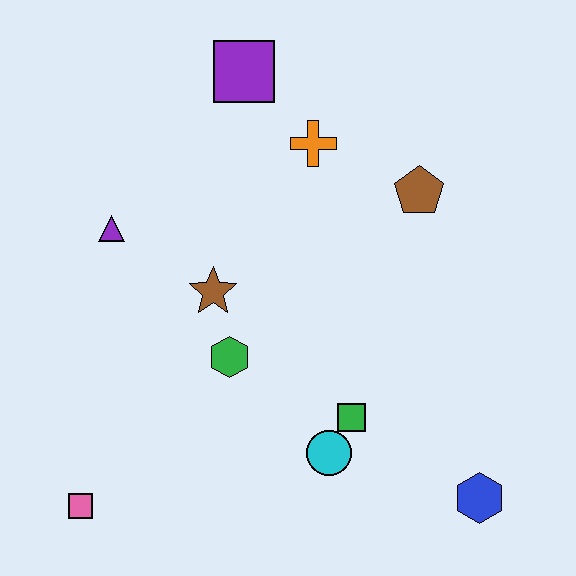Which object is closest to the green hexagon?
The brown star is closest to the green hexagon.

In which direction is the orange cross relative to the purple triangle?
The orange cross is to the right of the purple triangle.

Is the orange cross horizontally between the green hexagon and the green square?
Yes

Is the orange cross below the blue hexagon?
No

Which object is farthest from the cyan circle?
The purple square is farthest from the cyan circle.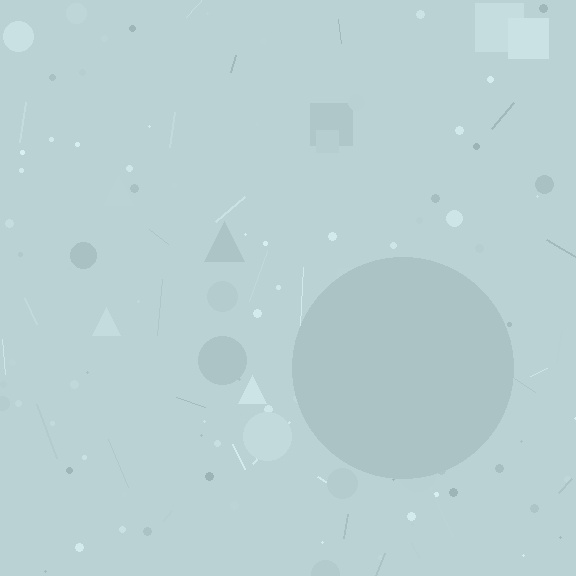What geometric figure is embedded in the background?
A circle is embedded in the background.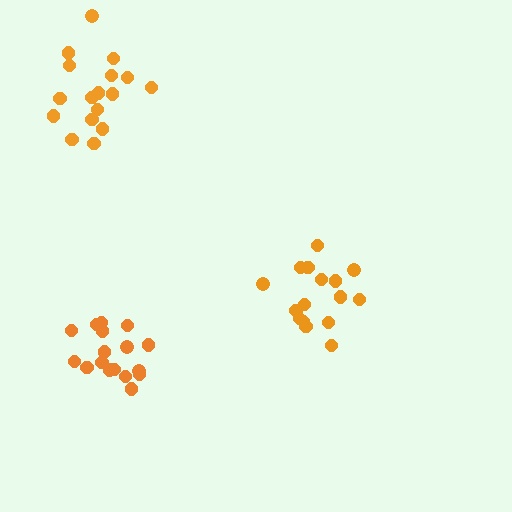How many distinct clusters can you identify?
There are 3 distinct clusters.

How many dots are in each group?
Group 1: 17 dots, Group 2: 17 dots, Group 3: 16 dots (50 total).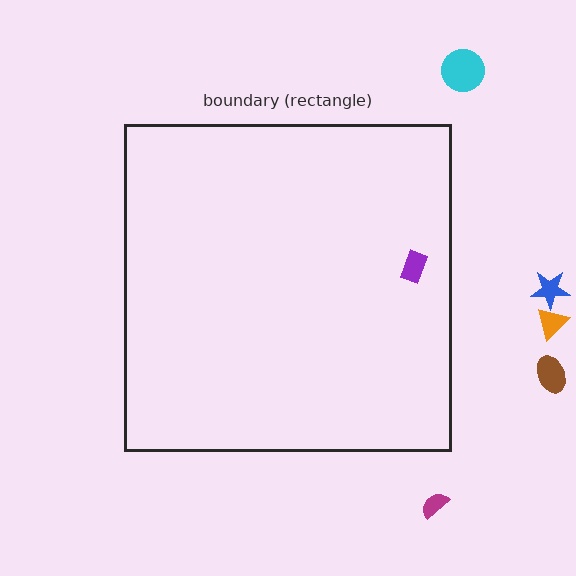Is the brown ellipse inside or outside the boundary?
Outside.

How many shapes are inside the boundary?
1 inside, 5 outside.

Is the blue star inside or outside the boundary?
Outside.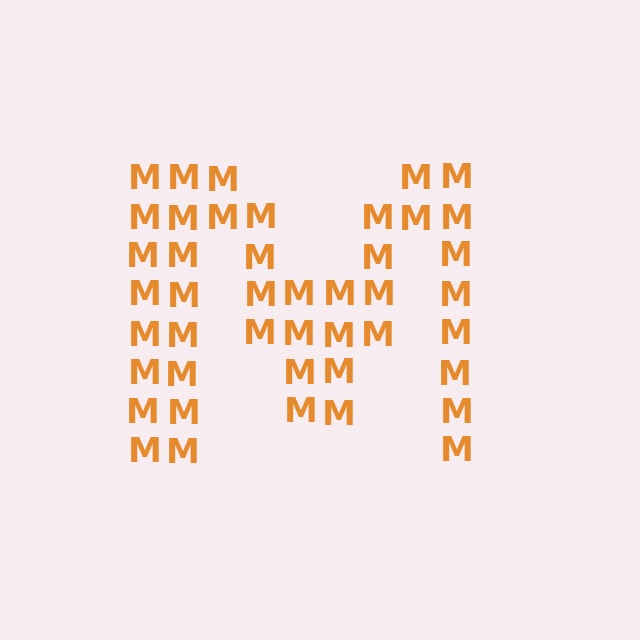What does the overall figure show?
The overall figure shows the letter M.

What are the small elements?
The small elements are letter M's.